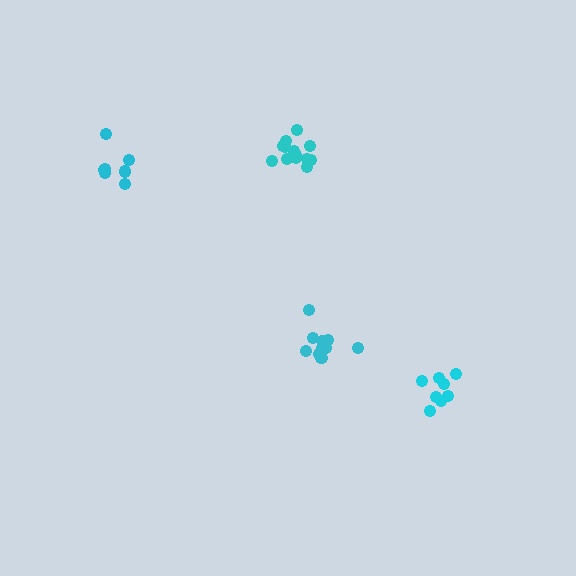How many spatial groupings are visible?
There are 4 spatial groupings.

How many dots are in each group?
Group 1: 13 dots, Group 2: 8 dots, Group 3: 10 dots, Group 4: 8 dots (39 total).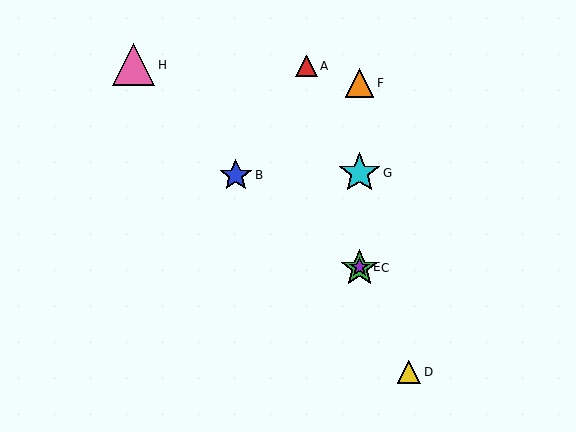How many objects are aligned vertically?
4 objects (C, E, F, G) are aligned vertically.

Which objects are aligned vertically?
Objects C, E, F, G are aligned vertically.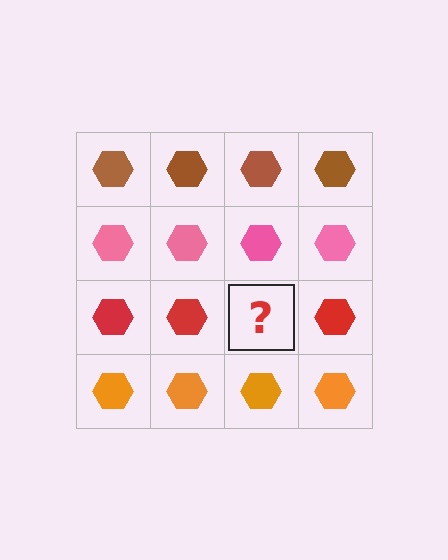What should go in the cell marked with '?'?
The missing cell should contain a red hexagon.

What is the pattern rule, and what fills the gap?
The rule is that each row has a consistent color. The gap should be filled with a red hexagon.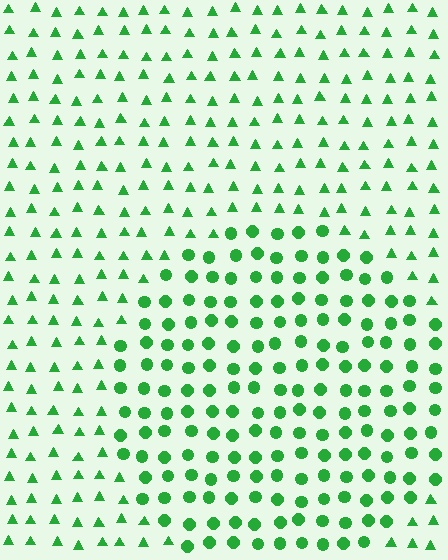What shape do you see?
I see a circle.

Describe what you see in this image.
The image is filled with small green elements arranged in a uniform grid. A circle-shaped region contains circles, while the surrounding area contains triangles. The boundary is defined purely by the change in element shape.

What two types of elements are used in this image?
The image uses circles inside the circle region and triangles outside it.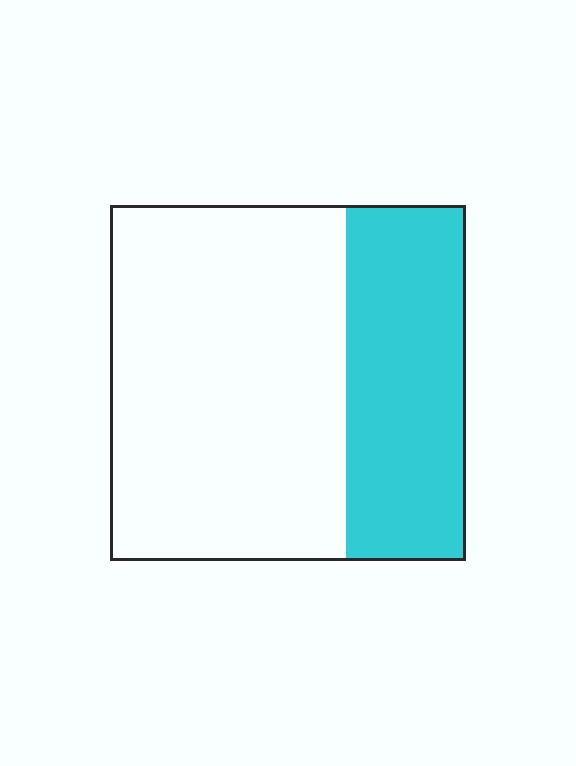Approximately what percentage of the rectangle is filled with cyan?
Approximately 35%.